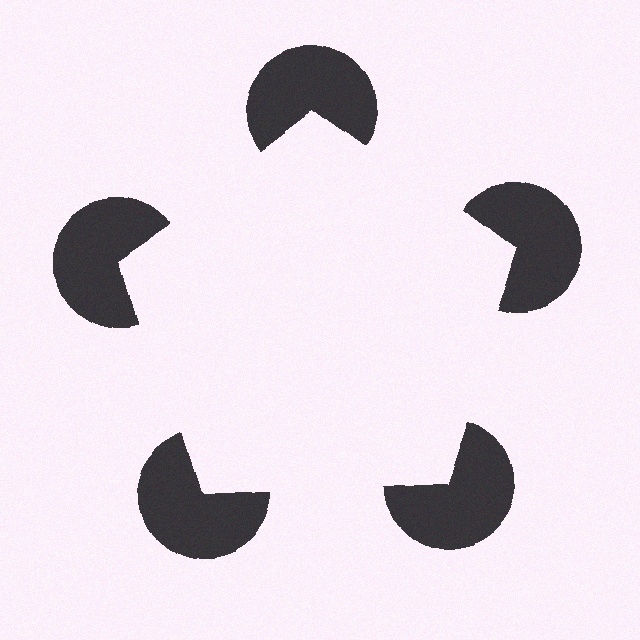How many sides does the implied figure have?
5 sides.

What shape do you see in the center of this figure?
An illusory pentagon — its edges are inferred from the aligned wedge cuts in the pac-man discs, not physically drawn.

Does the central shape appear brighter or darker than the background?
It typically appears slightly brighter than the background, even though no actual brightness change is drawn.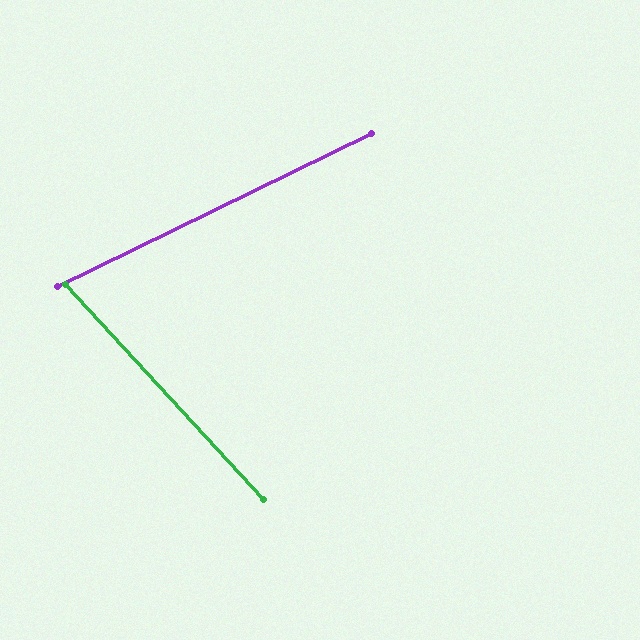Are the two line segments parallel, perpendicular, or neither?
Neither parallel nor perpendicular — they differ by about 73°.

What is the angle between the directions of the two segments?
Approximately 73 degrees.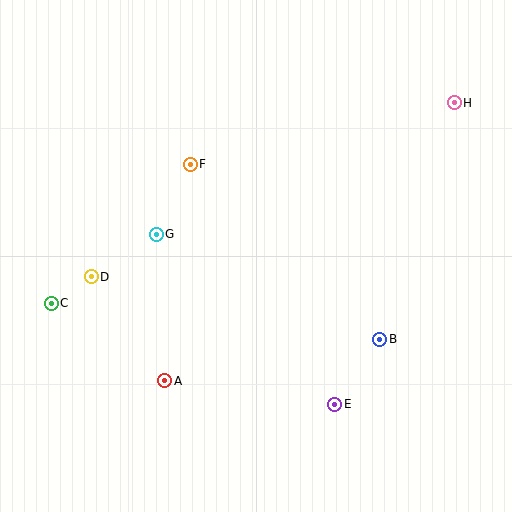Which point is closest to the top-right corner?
Point H is closest to the top-right corner.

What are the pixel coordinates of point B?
Point B is at (380, 339).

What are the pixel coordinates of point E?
Point E is at (335, 404).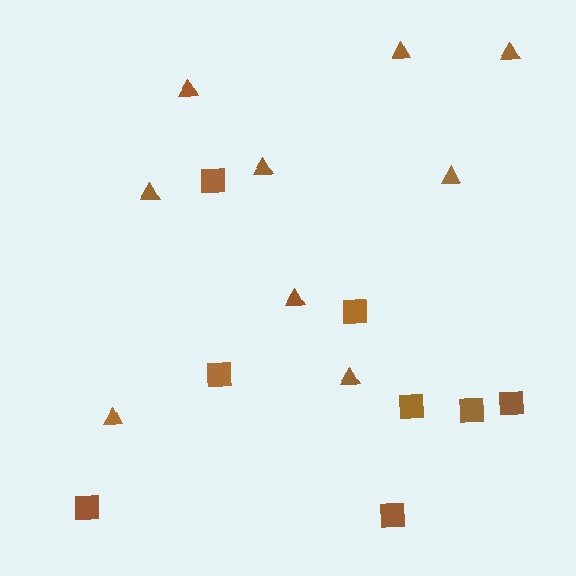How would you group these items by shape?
There are 2 groups: one group of triangles (9) and one group of squares (8).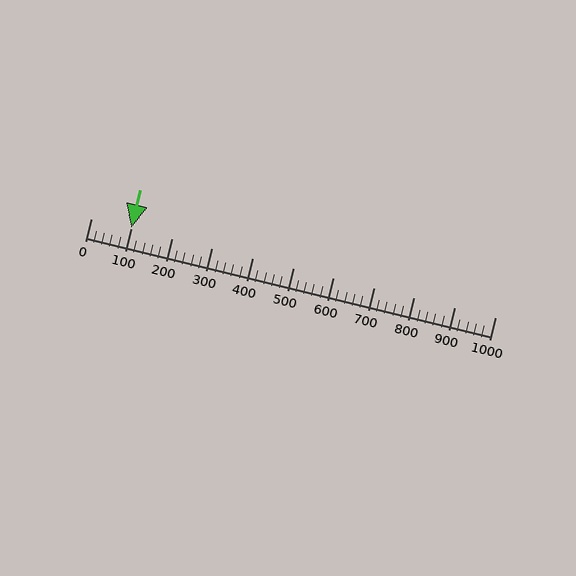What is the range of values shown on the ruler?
The ruler shows values from 0 to 1000.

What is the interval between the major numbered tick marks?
The major tick marks are spaced 100 units apart.